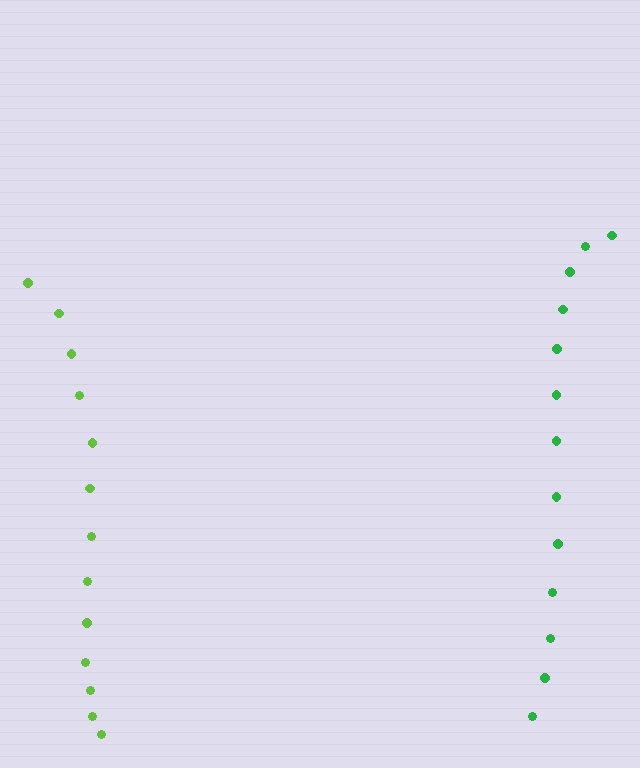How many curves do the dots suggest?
There are 2 distinct paths.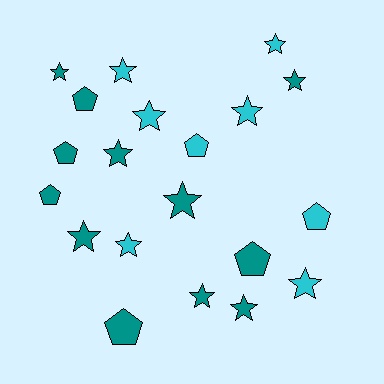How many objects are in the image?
There are 20 objects.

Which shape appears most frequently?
Star, with 13 objects.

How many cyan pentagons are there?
There are 2 cyan pentagons.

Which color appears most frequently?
Teal, with 12 objects.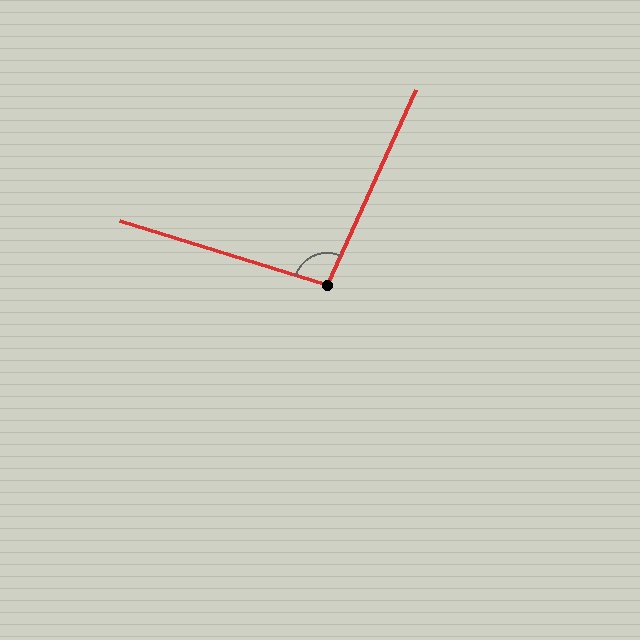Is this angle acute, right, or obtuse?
It is obtuse.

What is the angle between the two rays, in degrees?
Approximately 97 degrees.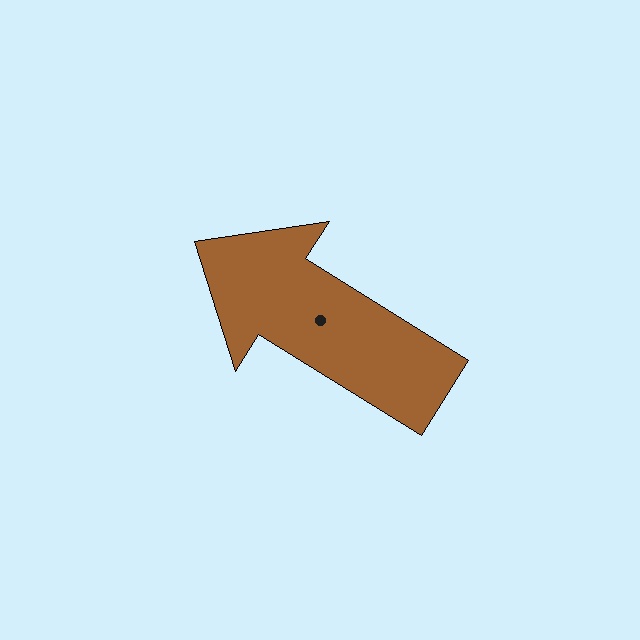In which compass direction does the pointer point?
Northwest.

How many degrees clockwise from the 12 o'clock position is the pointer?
Approximately 302 degrees.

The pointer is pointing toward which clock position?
Roughly 10 o'clock.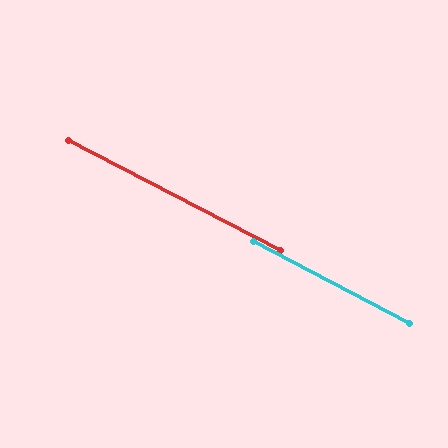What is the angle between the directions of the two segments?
Approximately 0 degrees.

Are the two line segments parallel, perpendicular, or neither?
Parallel — their directions differ by only 0.1°.